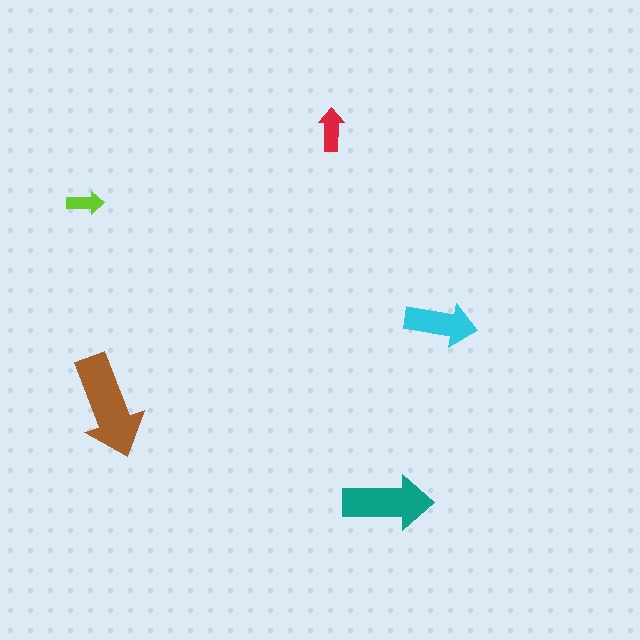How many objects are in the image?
There are 5 objects in the image.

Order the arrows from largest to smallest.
the brown one, the teal one, the cyan one, the red one, the lime one.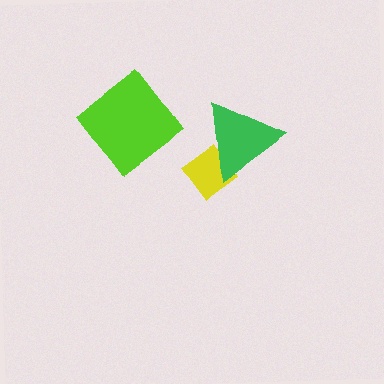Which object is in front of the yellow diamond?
The green triangle is in front of the yellow diamond.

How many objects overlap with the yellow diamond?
1 object overlaps with the yellow diamond.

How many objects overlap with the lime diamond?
0 objects overlap with the lime diamond.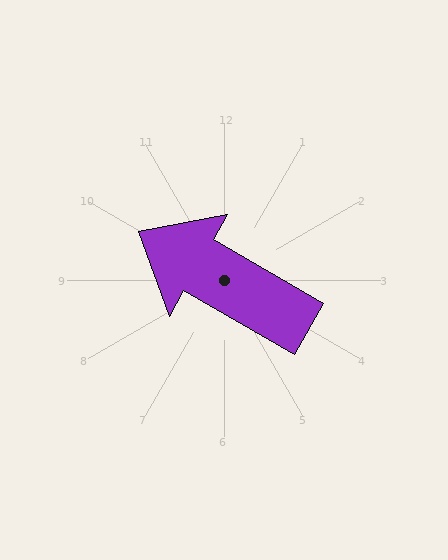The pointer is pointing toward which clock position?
Roughly 10 o'clock.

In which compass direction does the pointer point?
Northwest.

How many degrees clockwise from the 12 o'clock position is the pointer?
Approximately 300 degrees.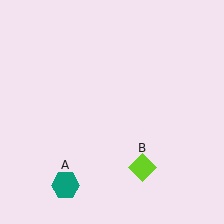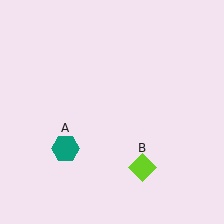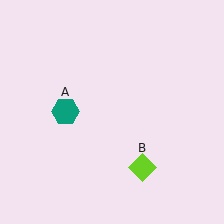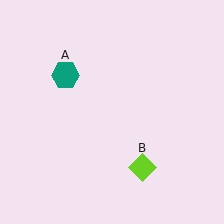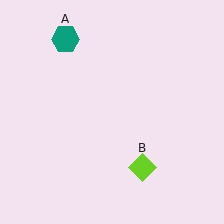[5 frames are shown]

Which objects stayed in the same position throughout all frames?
Lime diamond (object B) remained stationary.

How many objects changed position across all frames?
1 object changed position: teal hexagon (object A).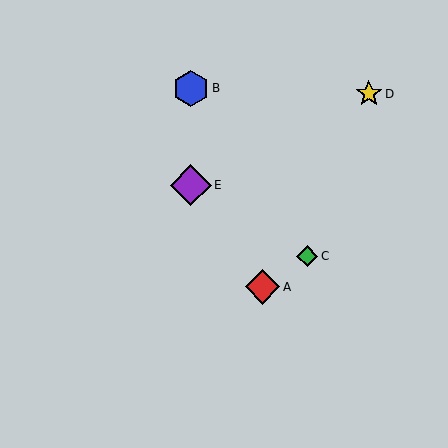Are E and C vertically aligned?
No, E is at x≈191 and C is at x≈307.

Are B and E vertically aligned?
Yes, both are at x≈191.